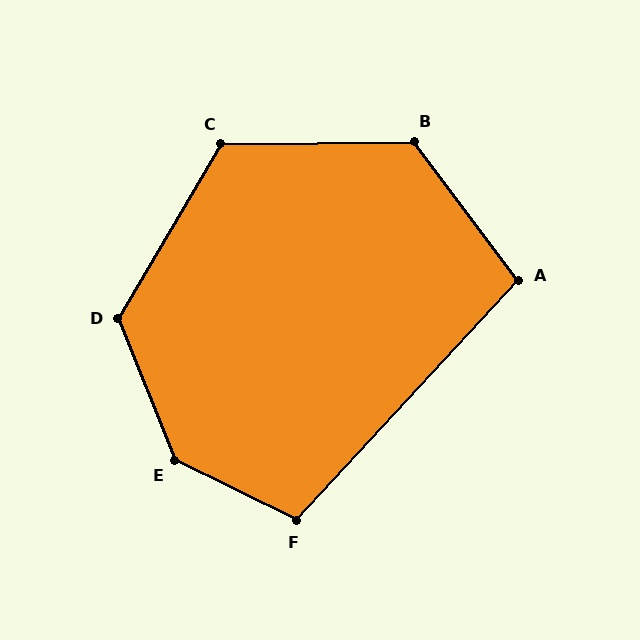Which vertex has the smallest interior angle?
A, at approximately 101 degrees.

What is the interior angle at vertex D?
Approximately 128 degrees (obtuse).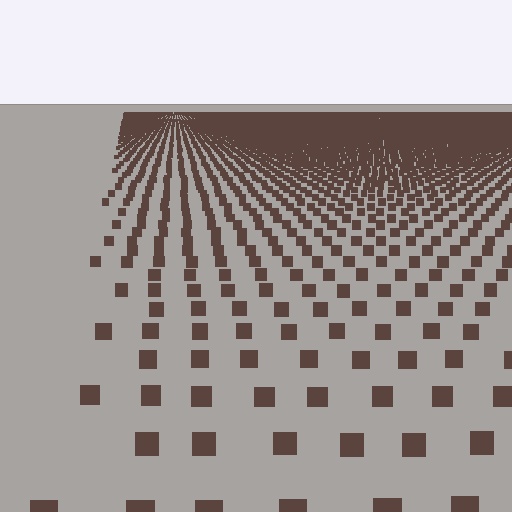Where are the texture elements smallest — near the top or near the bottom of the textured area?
Near the top.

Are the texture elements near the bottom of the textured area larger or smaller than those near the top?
Larger. Near the bottom, elements are closer to the viewer and appear at a bigger on-screen size.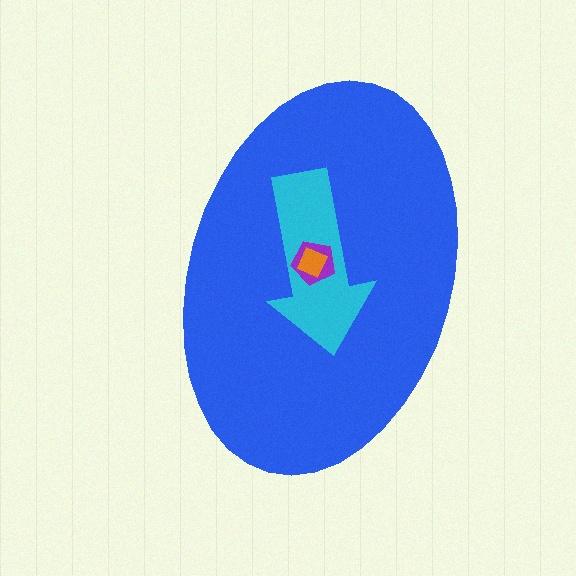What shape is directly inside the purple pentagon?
The orange square.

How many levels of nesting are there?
4.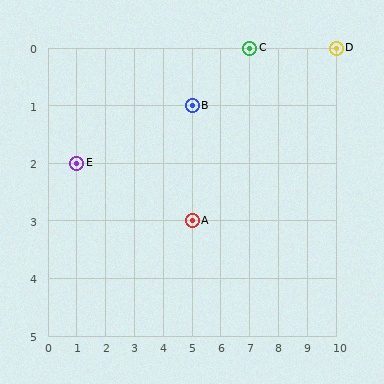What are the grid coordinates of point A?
Point A is at grid coordinates (5, 3).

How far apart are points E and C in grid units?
Points E and C are 6 columns and 2 rows apart (about 6.3 grid units diagonally).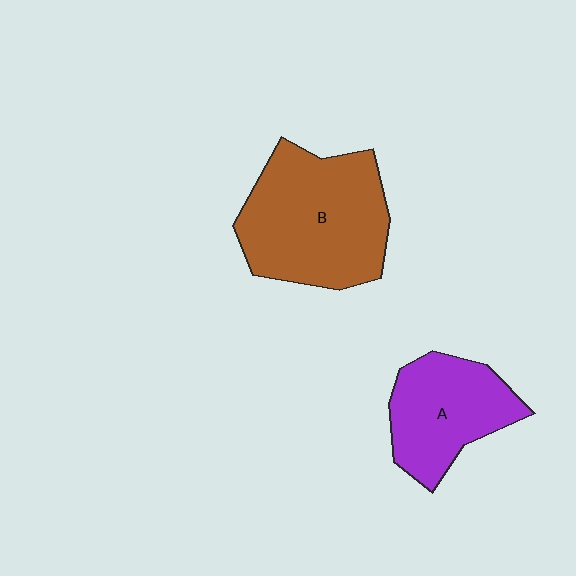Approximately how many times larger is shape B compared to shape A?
Approximately 1.5 times.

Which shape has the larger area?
Shape B (brown).